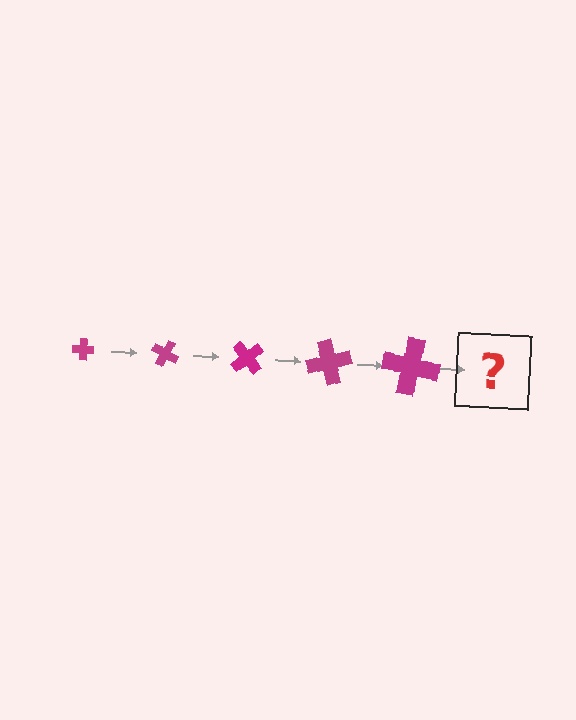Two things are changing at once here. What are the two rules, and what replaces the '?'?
The two rules are that the cross grows larger each step and it rotates 25 degrees each step. The '?' should be a cross, larger than the previous one and rotated 125 degrees from the start.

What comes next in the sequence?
The next element should be a cross, larger than the previous one and rotated 125 degrees from the start.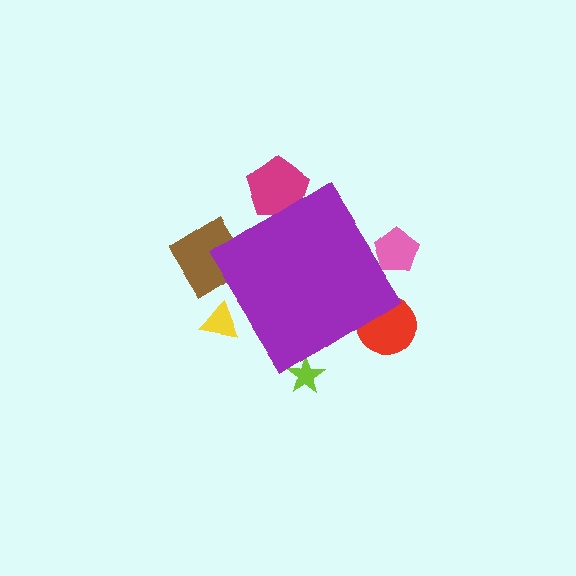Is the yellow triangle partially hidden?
Yes, the yellow triangle is partially hidden behind the purple diamond.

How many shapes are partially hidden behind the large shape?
6 shapes are partially hidden.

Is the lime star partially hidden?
Yes, the lime star is partially hidden behind the purple diamond.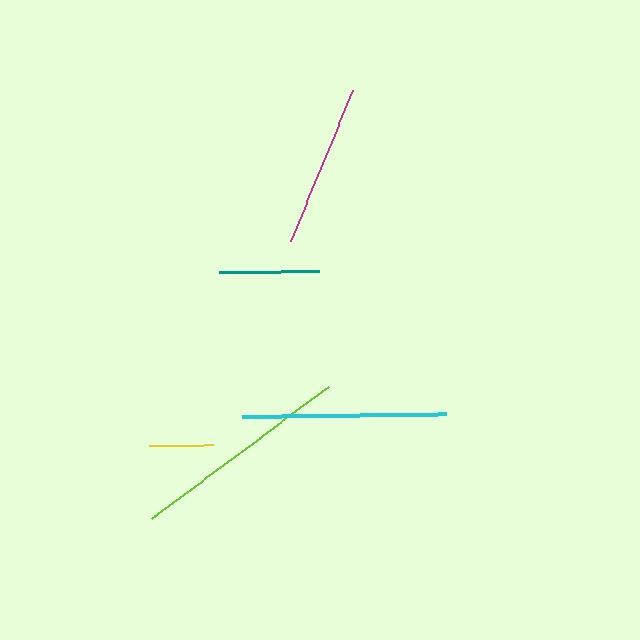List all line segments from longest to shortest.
From longest to shortest: lime, cyan, magenta, teal, yellow.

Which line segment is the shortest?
The yellow line is the shortest at approximately 64 pixels.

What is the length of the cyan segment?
The cyan segment is approximately 204 pixels long.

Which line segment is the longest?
The lime line is the longest at approximately 222 pixels.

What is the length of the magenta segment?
The magenta segment is approximately 164 pixels long.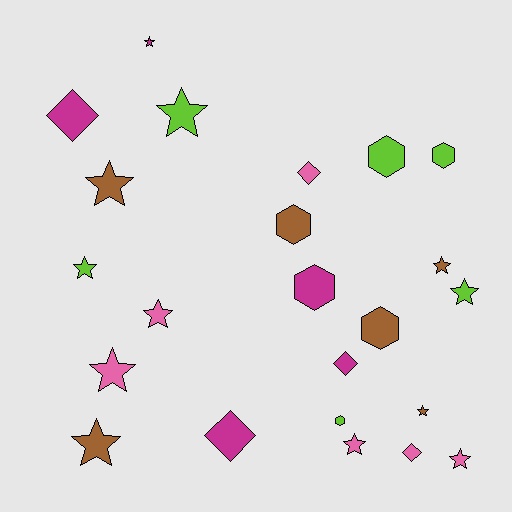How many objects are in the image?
There are 23 objects.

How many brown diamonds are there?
There are no brown diamonds.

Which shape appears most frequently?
Star, with 12 objects.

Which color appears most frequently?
Lime, with 6 objects.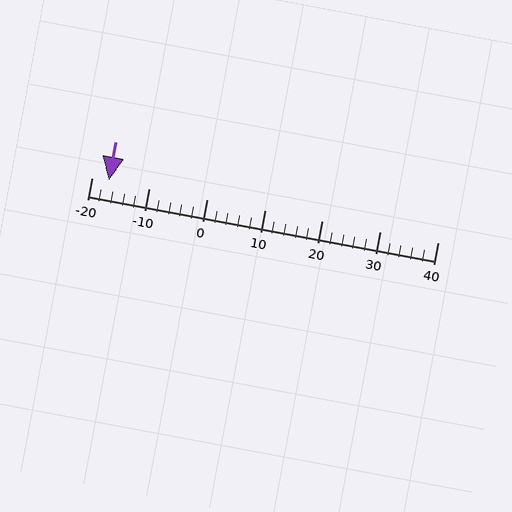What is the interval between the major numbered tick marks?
The major tick marks are spaced 10 units apart.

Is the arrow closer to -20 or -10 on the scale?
The arrow is closer to -20.